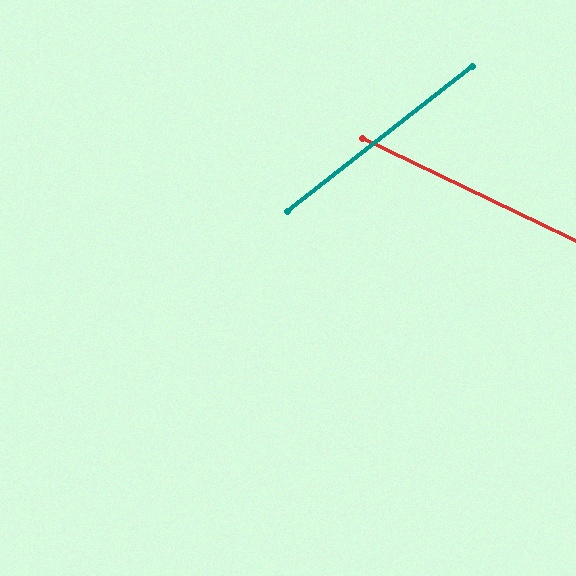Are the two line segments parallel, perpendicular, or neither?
Neither parallel nor perpendicular — they differ by about 64°.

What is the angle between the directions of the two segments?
Approximately 64 degrees.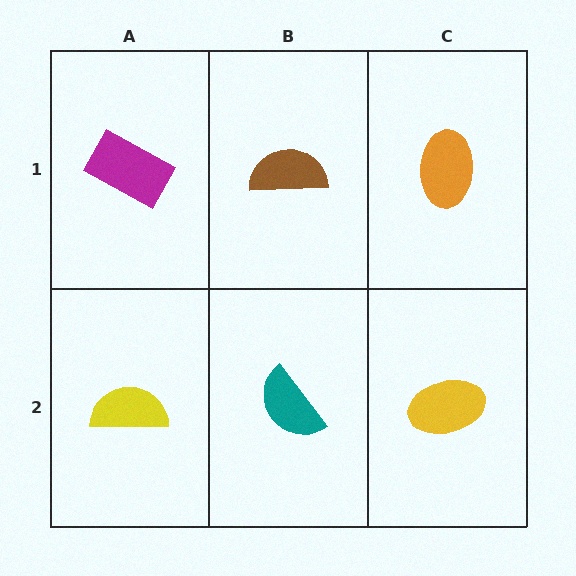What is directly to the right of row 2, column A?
A teal semicircle.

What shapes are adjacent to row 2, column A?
A magenta rectangle (row 1, column A), a teal semicircle (row 2, column B).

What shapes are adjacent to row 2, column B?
A brown semicircle (row 1, column B), a yellow semicircle (row 2, column A), a yellow ellipse (row 2, column C).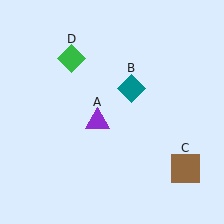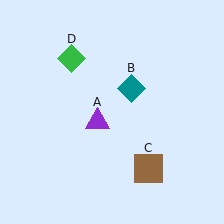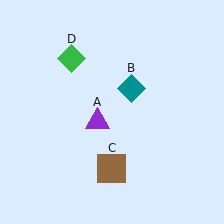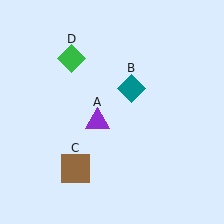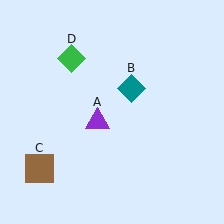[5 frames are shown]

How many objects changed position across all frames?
1 object changed position: brown square (object C).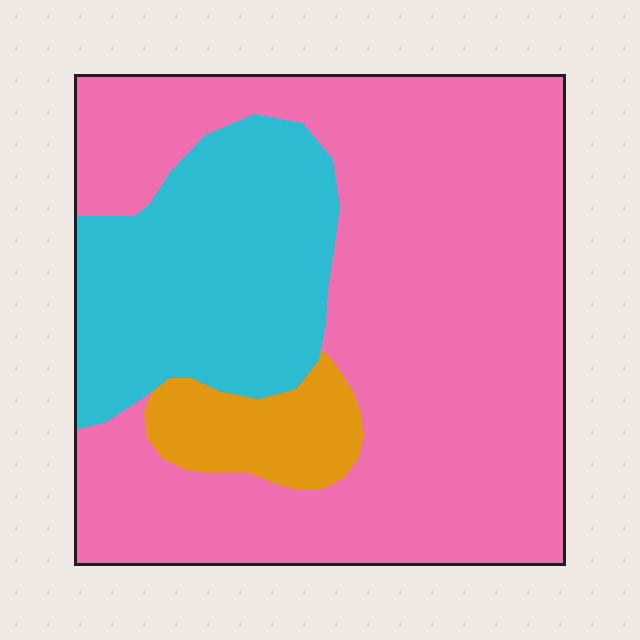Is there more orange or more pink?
Pink.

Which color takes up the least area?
Orange, at roughly 10%.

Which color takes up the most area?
Pink, at roughly 65%.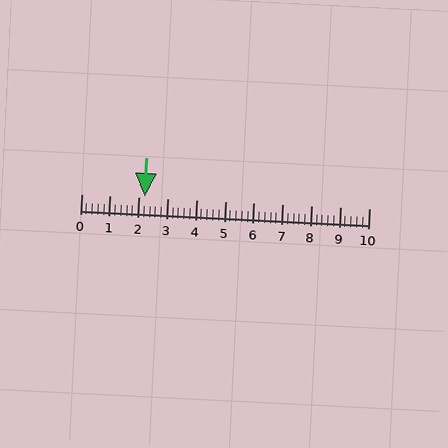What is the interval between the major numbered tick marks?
The major tick marks are spaced 1 units apart.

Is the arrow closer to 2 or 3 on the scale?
The arrow is closer to 2.